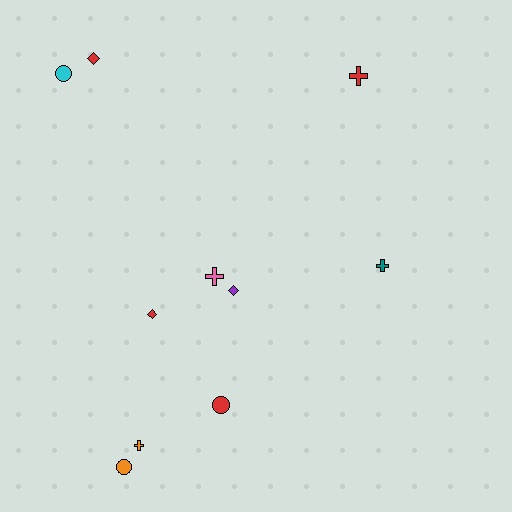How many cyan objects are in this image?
There is 1 cyan object.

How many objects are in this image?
There are 10 objects.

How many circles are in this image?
There are 3 circles.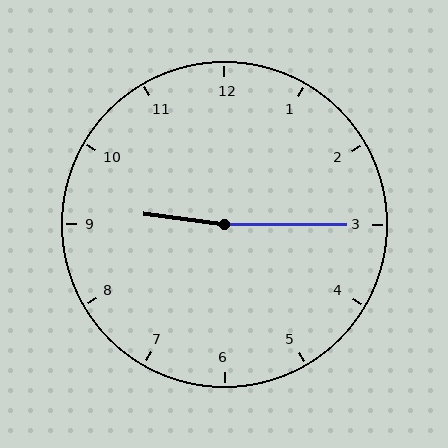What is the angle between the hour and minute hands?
Approximately 172 degrees.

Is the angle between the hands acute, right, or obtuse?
It is obtuse.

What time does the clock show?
9:15.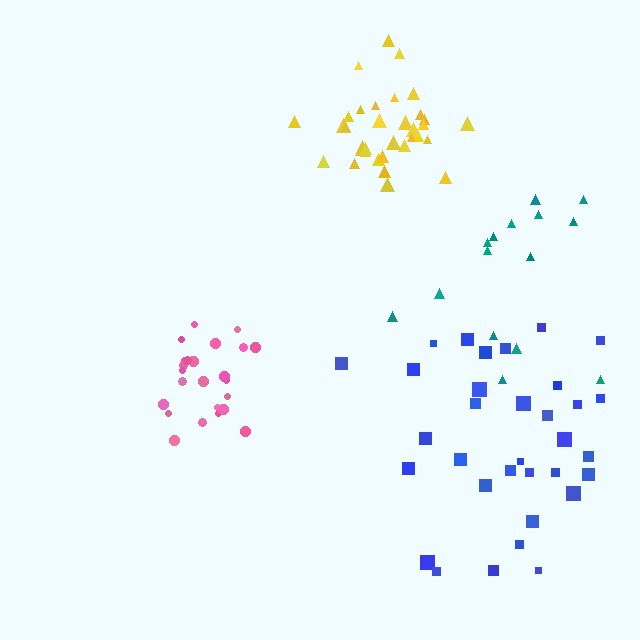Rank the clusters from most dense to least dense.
yellow, pink, blue, teal.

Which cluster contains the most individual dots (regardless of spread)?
Yellow (34).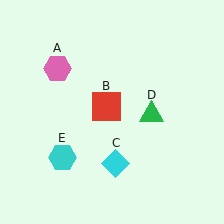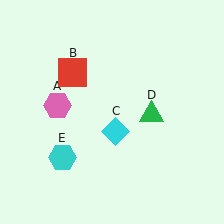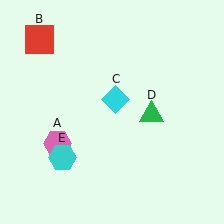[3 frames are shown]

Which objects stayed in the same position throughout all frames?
Green triangle (object D) and cyan hexagon (object E) remained stationary.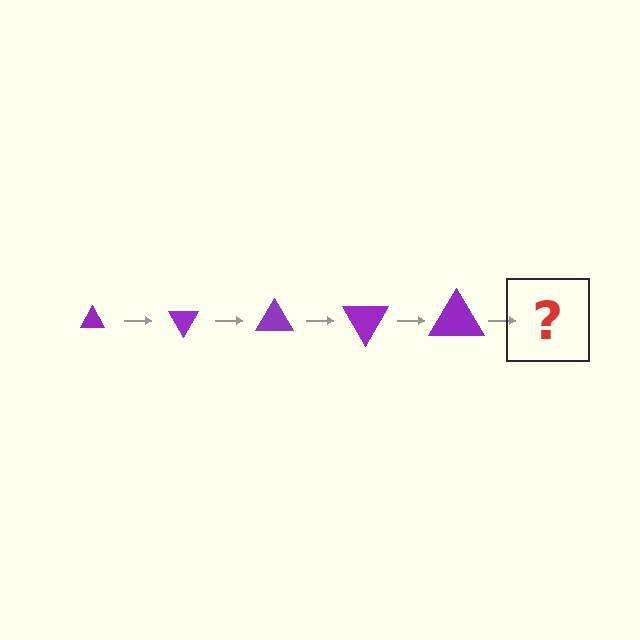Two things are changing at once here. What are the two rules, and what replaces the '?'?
The two rules are that the triangle grows larger each step and it rotates 60 degrees each step. The '?' should be a triangle, larger than the previous one and rotated 300 degrees from the start.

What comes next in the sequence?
The next element should be a triangle, larger than the previous one and rotated 300 degrees from the start.